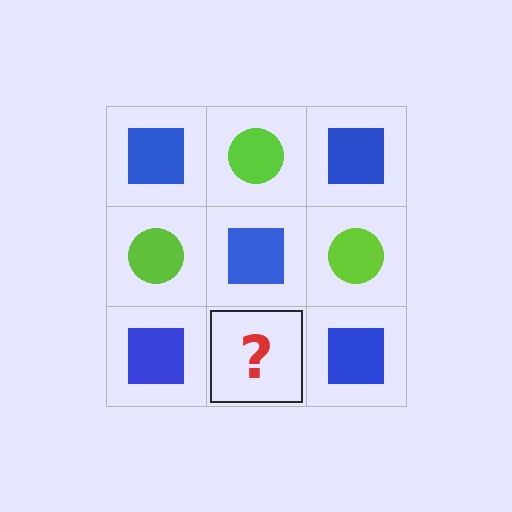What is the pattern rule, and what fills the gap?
The rule is that it alternates blue square and lime circle in a checkerboard pattern. The gap should be filled with a lime circle.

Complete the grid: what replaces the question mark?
The question mark should be replaced with a lime circle.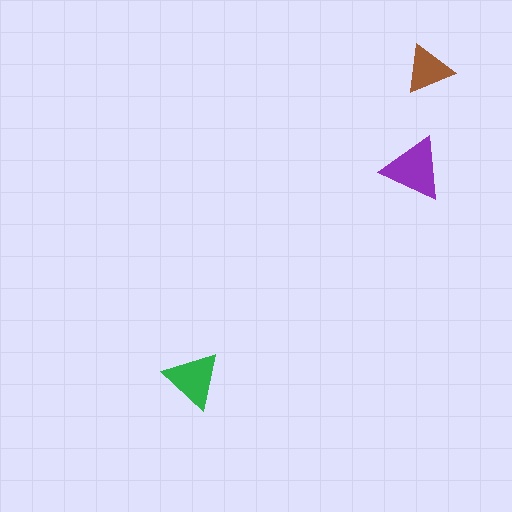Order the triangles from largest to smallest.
the purple one, the green one, the brown one.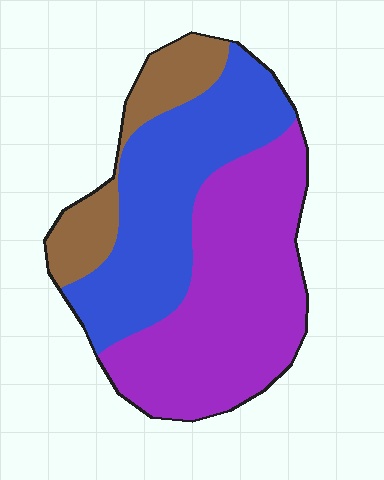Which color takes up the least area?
Brown, at roughly 15%.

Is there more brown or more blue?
Blue.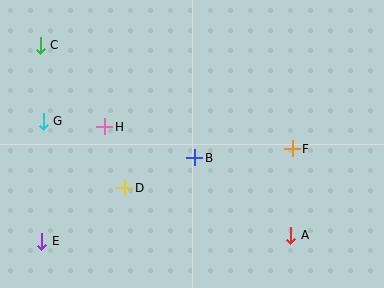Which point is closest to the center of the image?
Point B at (195, 158) is closest to the center.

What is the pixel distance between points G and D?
The distance between G and D is 105 pixels.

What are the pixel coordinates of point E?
Point E is at (42, 241).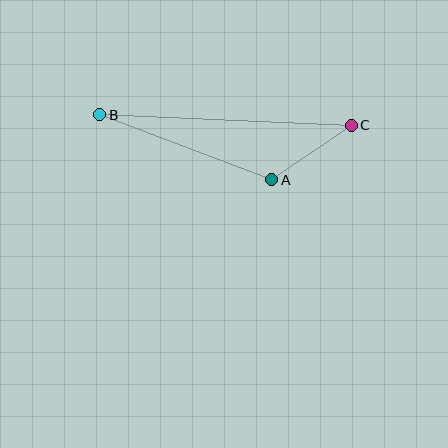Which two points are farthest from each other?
Points B and C are farthest from each other.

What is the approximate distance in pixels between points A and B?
The distance between A and B is approximately 184 pixels.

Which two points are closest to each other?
Points A and C are closest to each other.